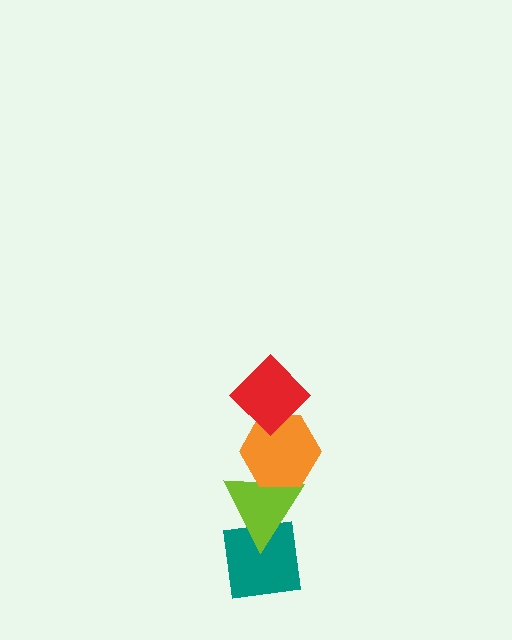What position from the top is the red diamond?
The red diamond is 1st from the top.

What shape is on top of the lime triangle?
The orange hexagon is on top of the lime triangle.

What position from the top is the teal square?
The teal square is 4th from the top.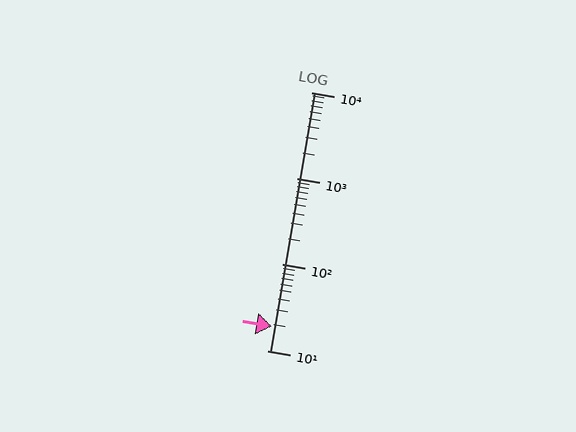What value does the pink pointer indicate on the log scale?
The pointer indicates approximately 19.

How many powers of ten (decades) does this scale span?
The scale spans 3 decades, from 10 to 10000.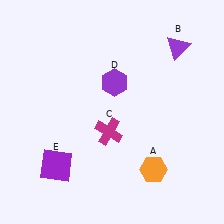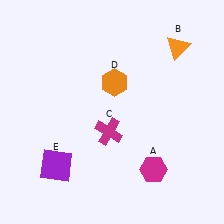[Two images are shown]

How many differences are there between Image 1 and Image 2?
There are 3 differences between the two images.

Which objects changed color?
A changed from orange to magenta. B changed from purple to orange. D changed from purple to orange.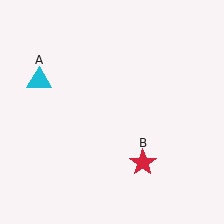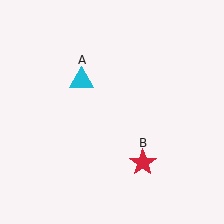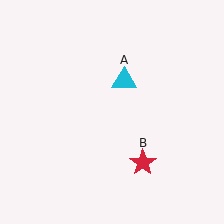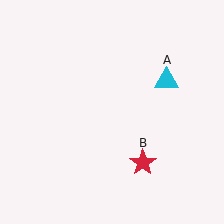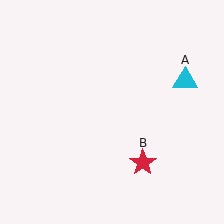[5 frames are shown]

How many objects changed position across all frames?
1 object changed position: cyan triangle (object A).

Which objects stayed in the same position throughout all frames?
Red star (object B) remained stationary.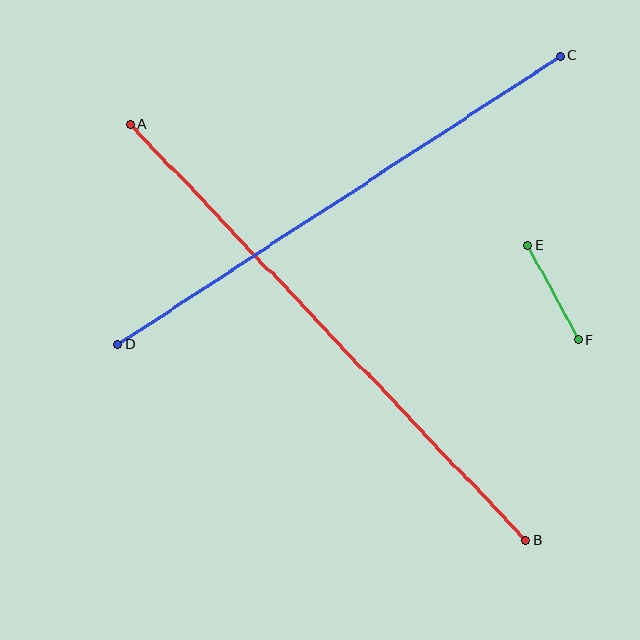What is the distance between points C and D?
The distance is approximately 528 pixels.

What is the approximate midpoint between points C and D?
The midpoint is at approximately (339, 200) pixels.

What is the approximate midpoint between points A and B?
The midpoint is at approximately (328, 332) pixels.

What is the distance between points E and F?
The distance is approximately 107 pixels.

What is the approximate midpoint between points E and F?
The midpoint is at approximately (553, 293) pixels.